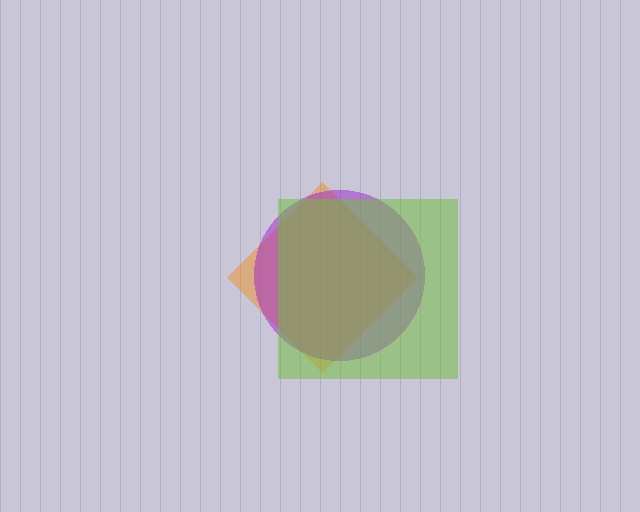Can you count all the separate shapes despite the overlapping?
Yes, there are 3 separate shapes.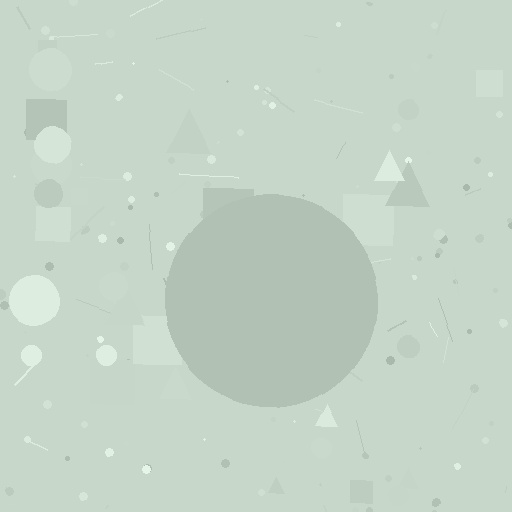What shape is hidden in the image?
A circle is hidden in the image.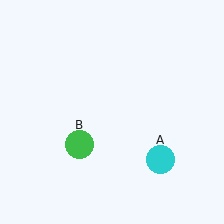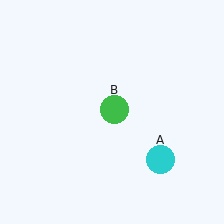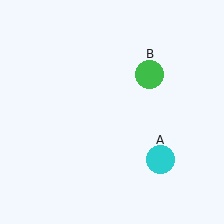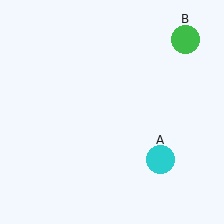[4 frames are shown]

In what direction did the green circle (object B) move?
The green circle (object B) moved up and to the right.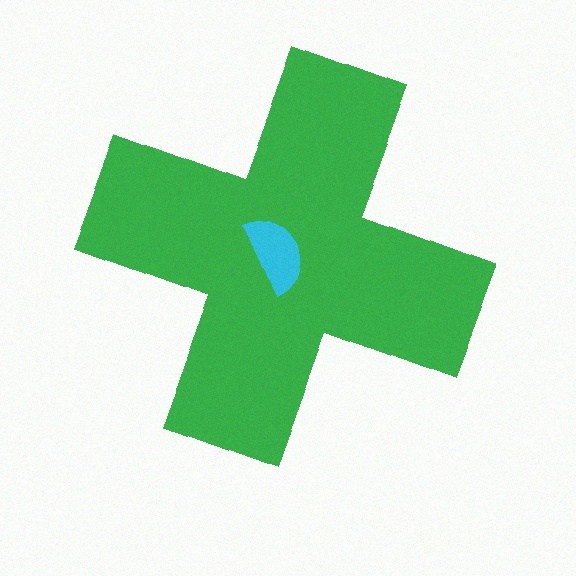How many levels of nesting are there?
2.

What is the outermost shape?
The green cross.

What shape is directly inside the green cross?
The cyan semicircle.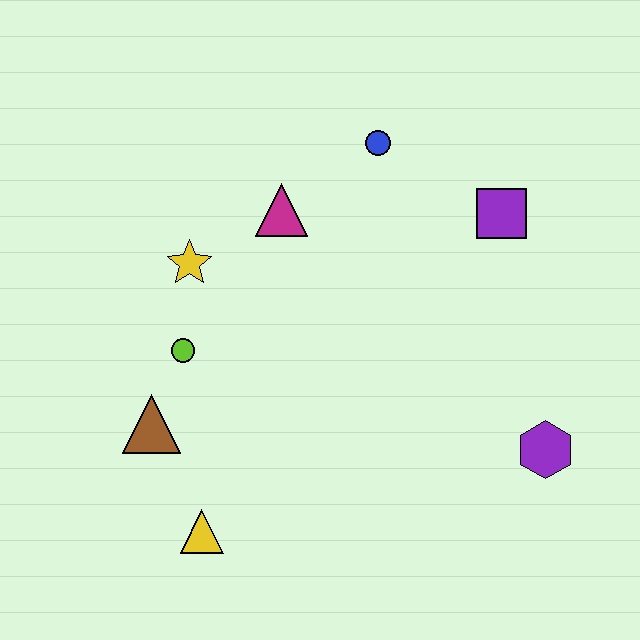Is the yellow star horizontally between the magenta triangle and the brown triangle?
Yes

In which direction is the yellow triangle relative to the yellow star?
The yellow triangle is below the yellow star.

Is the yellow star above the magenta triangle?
No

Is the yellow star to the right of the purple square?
No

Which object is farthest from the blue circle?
The yellow triangle is farthest from the blue circle.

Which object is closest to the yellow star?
The lime circle is closest to the yellow star.